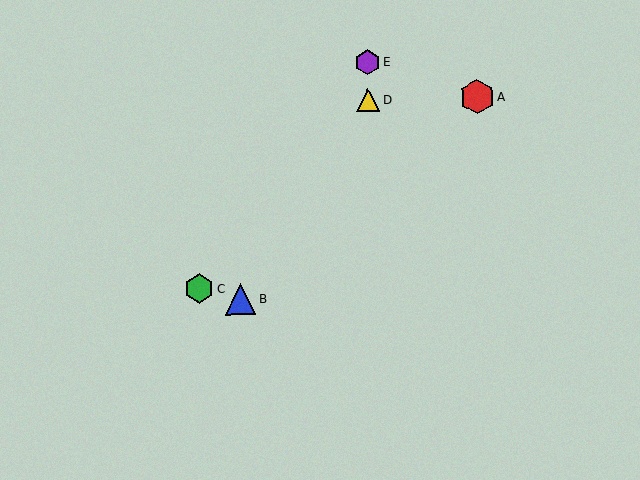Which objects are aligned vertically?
Objects D, E are aligned vertically.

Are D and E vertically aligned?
Yes, both are at x≈368.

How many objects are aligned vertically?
2 objects (D, E) are aligned vertically.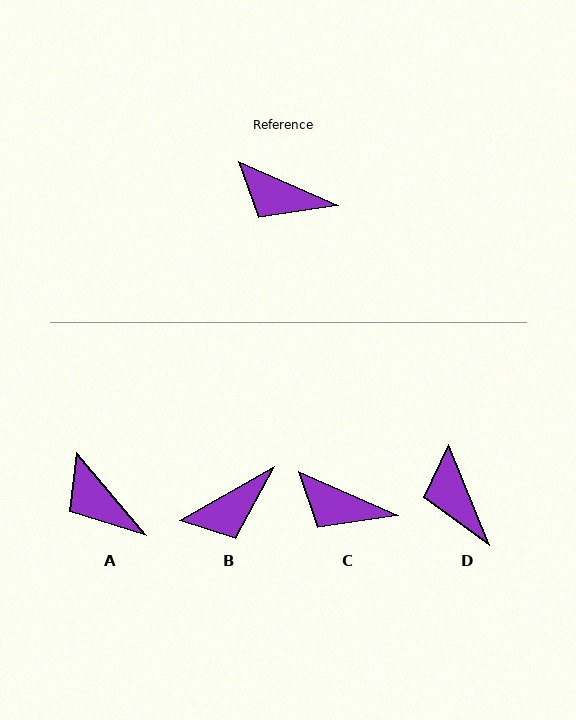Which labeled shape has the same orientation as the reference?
C.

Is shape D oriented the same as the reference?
No, it is off by about 44 degrees.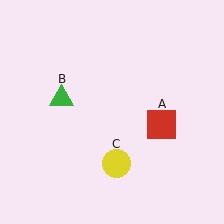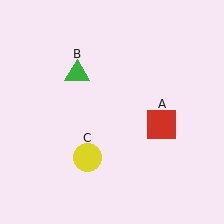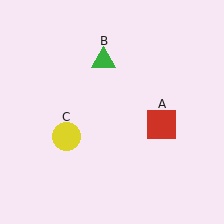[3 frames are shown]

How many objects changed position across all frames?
2 objects changed position: green triangle (object B), yellow circle (object C).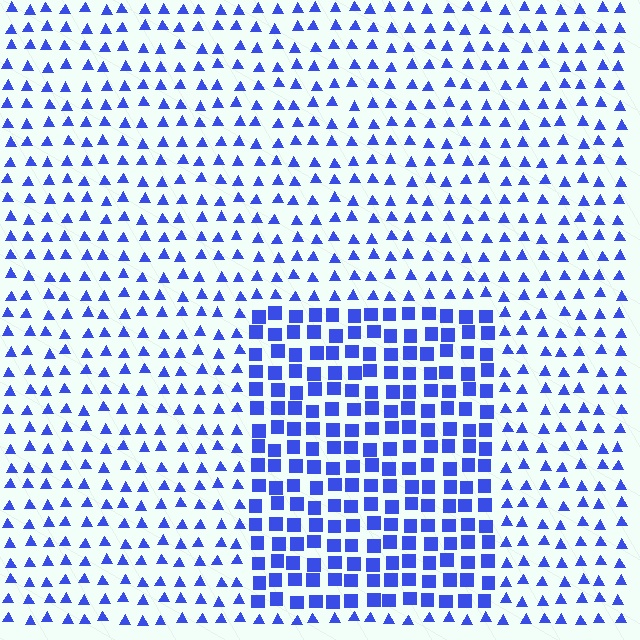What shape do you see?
I see a rectangle.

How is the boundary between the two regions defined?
The boundary is defined by a change in element shape: squares inside vs. triangles outside. All elements share the same color and spacing.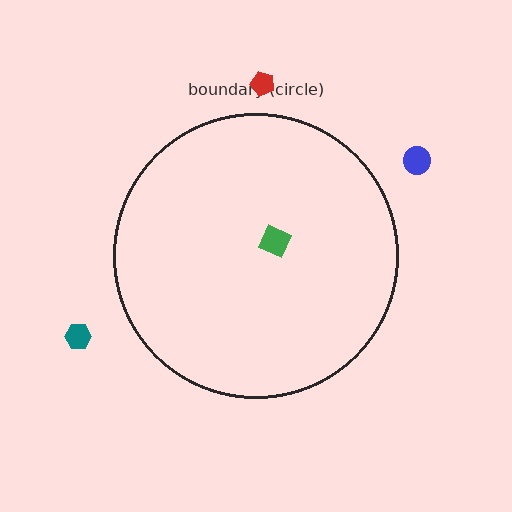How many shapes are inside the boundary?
1 inside, 3 outside.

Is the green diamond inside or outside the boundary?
Inside.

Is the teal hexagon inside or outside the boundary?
Outside.